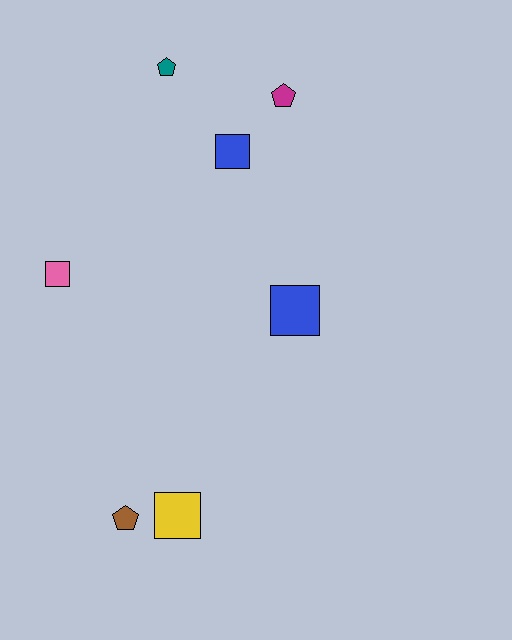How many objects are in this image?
There are 7 objects.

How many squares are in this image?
There are 4 squares.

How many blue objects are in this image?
There are 2 blue objects.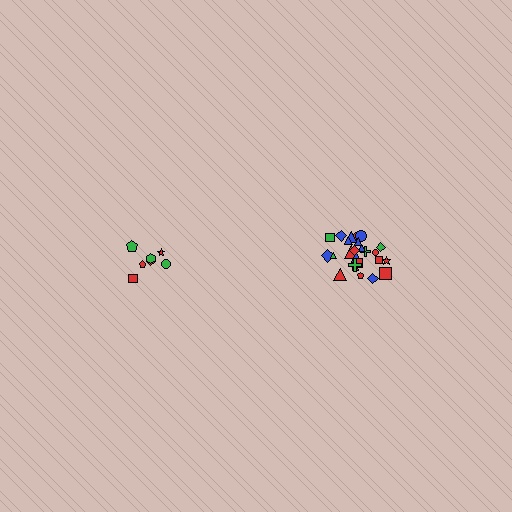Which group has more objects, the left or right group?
The right group.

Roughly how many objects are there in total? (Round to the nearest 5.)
Roughly 30 objects in total.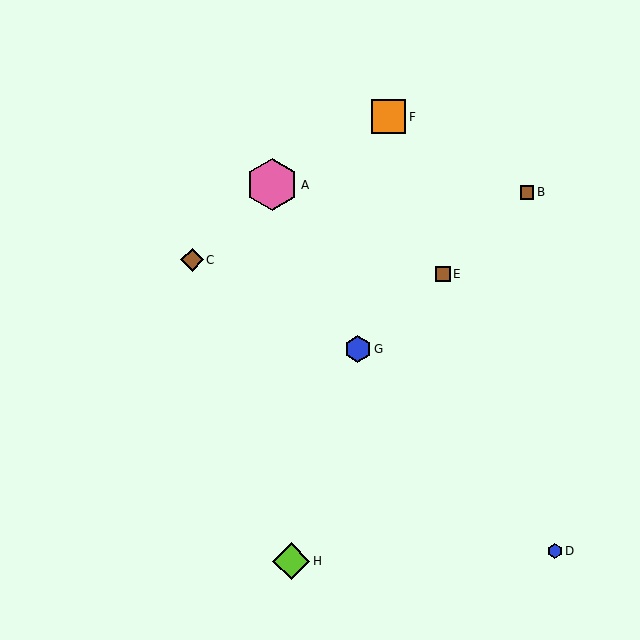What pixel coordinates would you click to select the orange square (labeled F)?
Click at (389, 117) to select the orange square F.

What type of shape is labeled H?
Shape H is a lime diamond.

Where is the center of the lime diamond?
The center of the lime diamond is at (291, 561).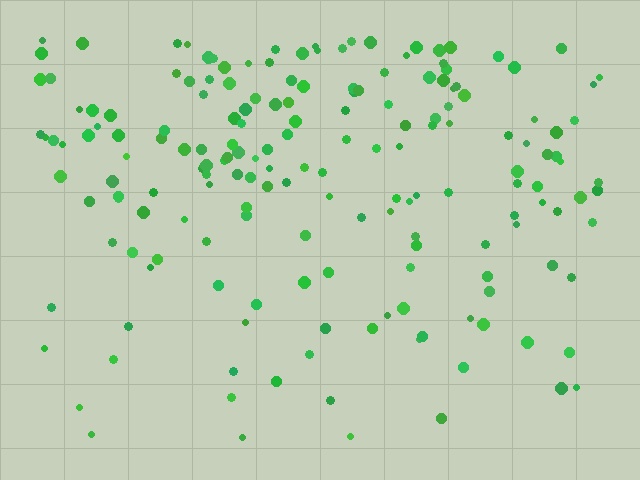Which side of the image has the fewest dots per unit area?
The bottom.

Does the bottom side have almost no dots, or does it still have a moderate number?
Still a moderate number, just noticeably fewer than the top.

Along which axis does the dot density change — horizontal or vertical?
Vertical.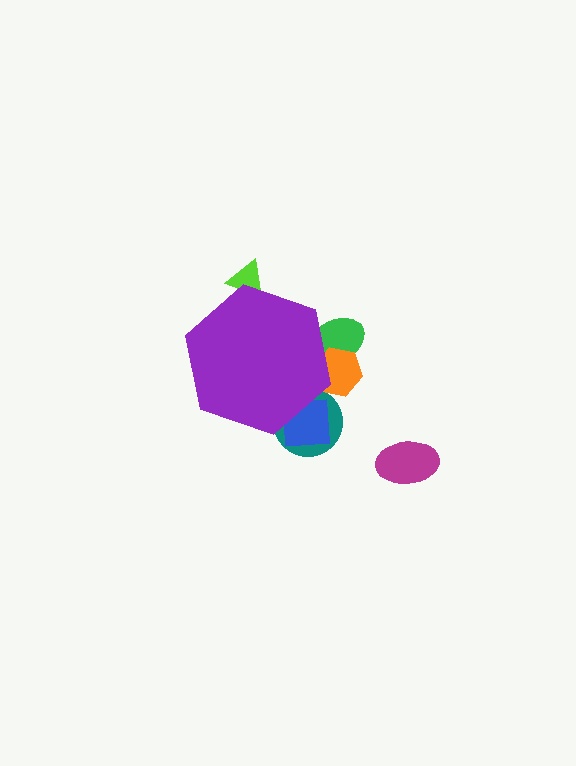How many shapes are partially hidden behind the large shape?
5 shapes are partially hidden.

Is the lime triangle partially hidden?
Yes, the lime triangle is partially hidden behind the purple hexagon.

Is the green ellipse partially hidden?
Yes, the green ellipse is partially hidden behind the purple hexagon.